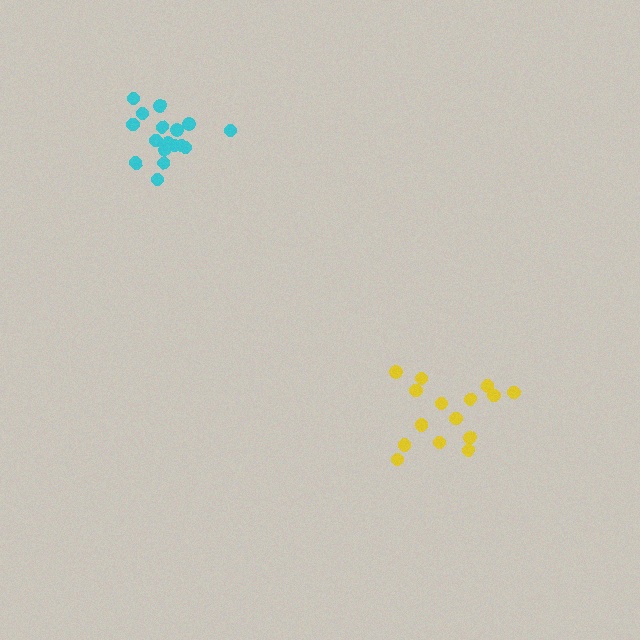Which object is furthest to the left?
The cyan cluster is leftmost.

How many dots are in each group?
Group 1: 15 dots, Group 2: 17 dots (32 total).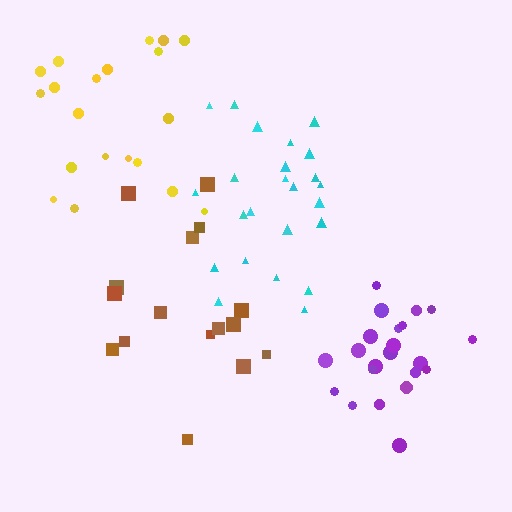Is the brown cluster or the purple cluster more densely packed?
Purple.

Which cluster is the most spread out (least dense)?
Yellow.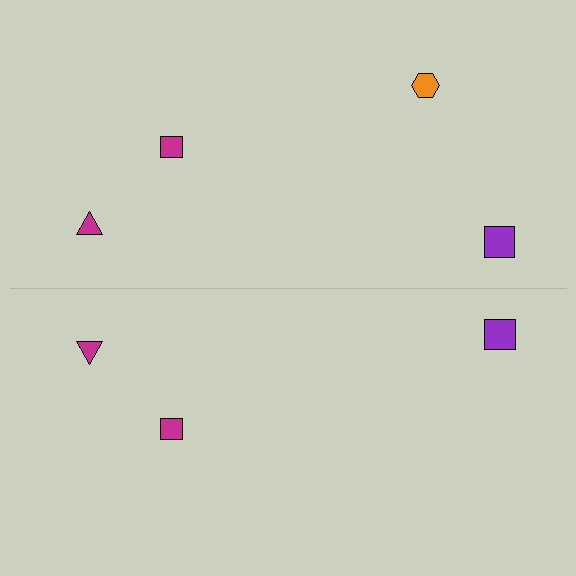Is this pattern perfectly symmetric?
No, the pattern is not perfectly symmetric. A orange hexagon is missing from the bottom side.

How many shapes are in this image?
There are 7 shapes in this image.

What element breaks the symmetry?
A orange hexagon is missing from the bottom side.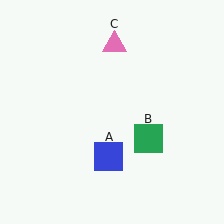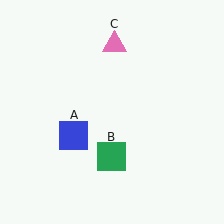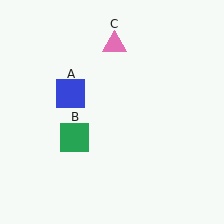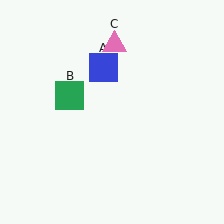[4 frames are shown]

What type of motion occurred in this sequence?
The blue square (object A), green square (object B) rotated clockwise around the center of the scene.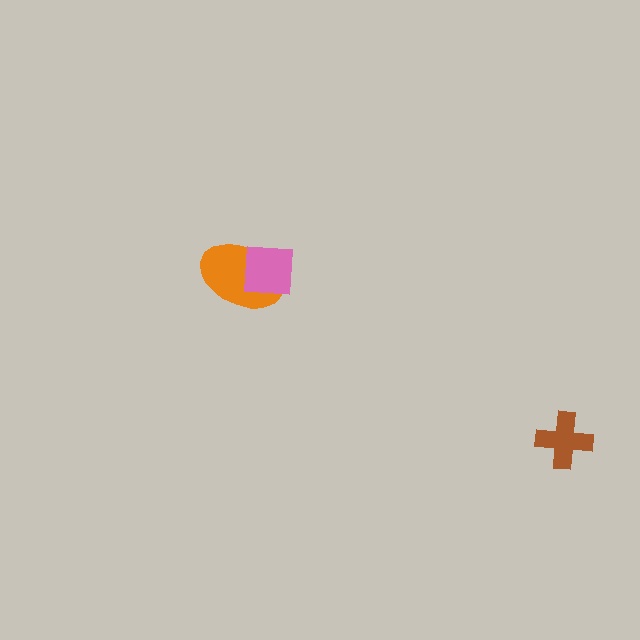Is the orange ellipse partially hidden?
Yes, it is partially covered by another shape.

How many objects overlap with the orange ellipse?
1 object overlaps with the orange ellipse.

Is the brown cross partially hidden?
No, no other shape covers it.